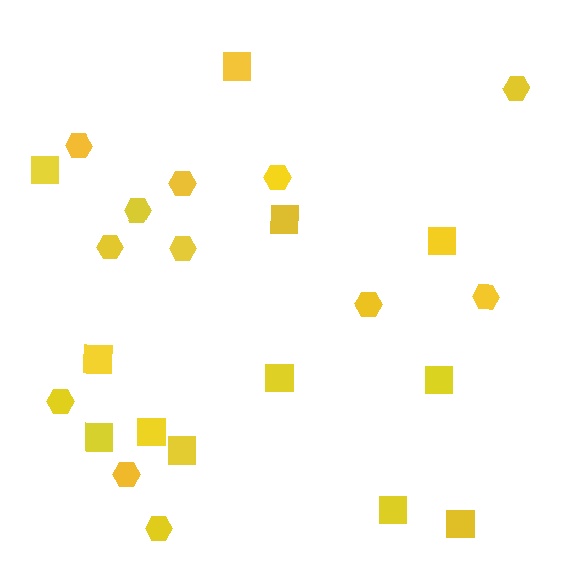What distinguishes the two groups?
There are 2 groups: one group of squares (12) and one group of hexagons (12).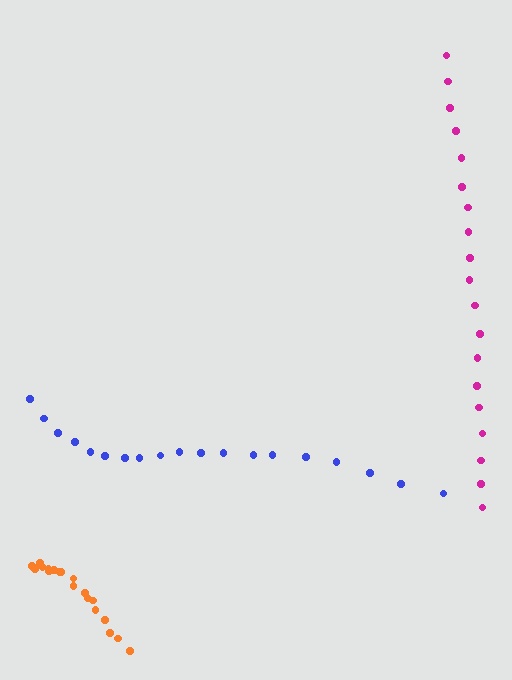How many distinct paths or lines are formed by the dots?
There are 3 distinct paths.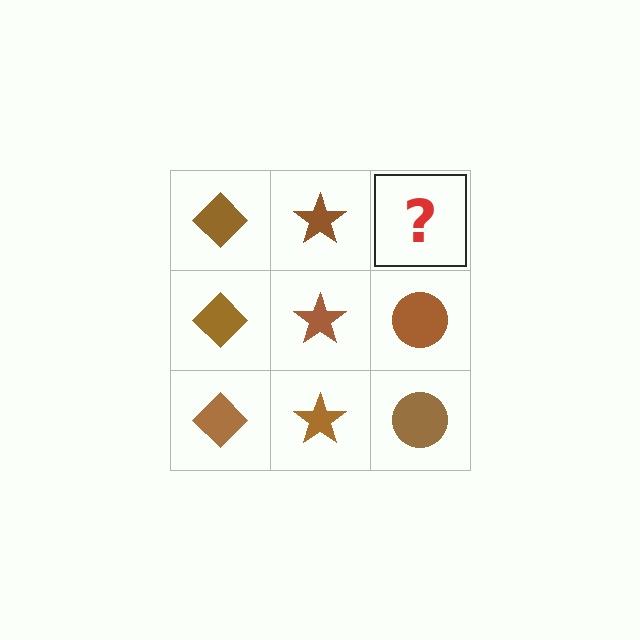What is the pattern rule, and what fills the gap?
The rule is that each column has a consistent shape. The gap should be filled with a brown circle.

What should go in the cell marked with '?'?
The missing cell should contain a brown circle.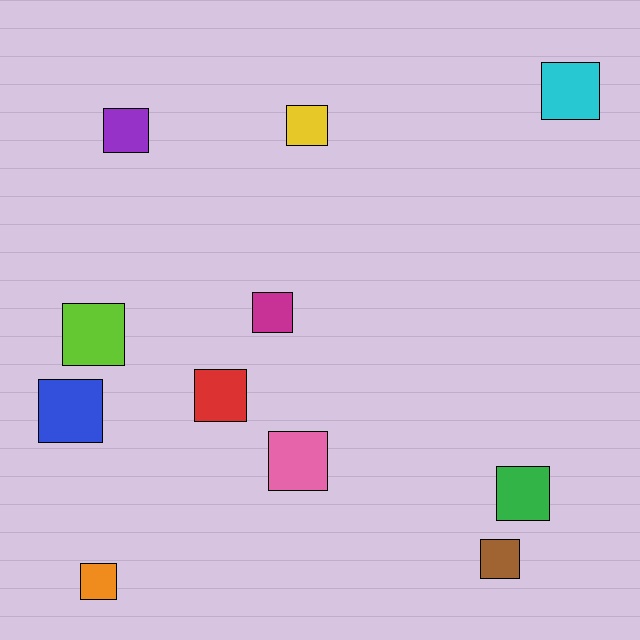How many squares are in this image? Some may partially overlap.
There are 11 squares.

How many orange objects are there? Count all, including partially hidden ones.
There is 1 orange object.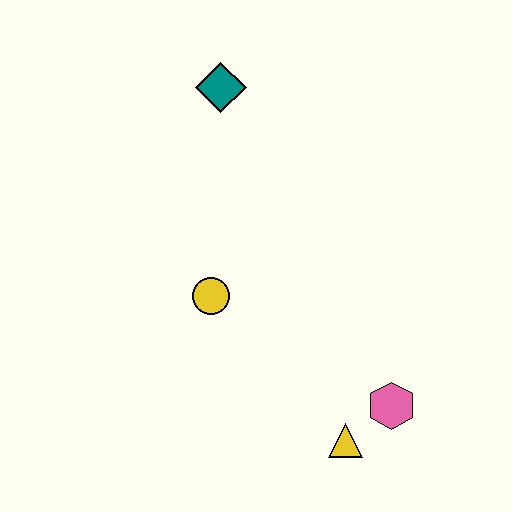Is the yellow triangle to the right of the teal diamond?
Yes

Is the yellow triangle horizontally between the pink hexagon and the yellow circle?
Yes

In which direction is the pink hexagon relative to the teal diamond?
The pink hexagon is below the teal diamond.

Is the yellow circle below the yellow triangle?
No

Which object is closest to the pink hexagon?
The yellow triangle is closest to the pink hexagon.